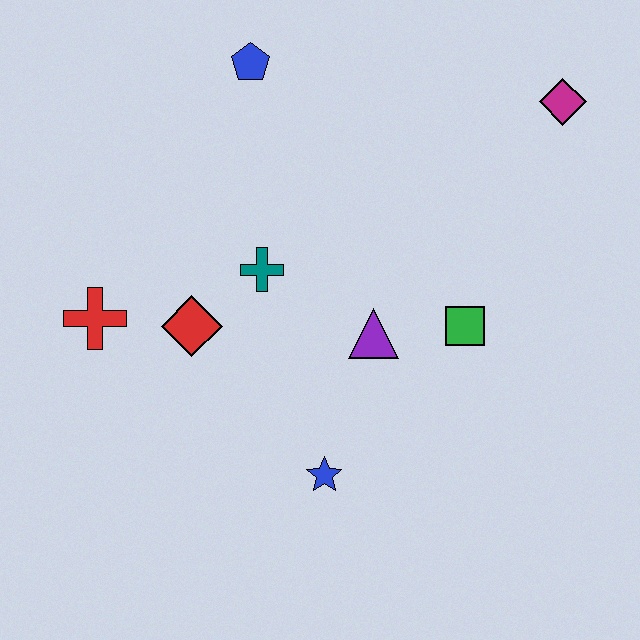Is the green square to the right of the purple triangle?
Yes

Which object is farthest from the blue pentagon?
The blue star is farthest from the blue pentagon.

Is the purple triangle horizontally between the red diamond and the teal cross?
No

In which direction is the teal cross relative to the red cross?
The teal cross is to the right of the red cross.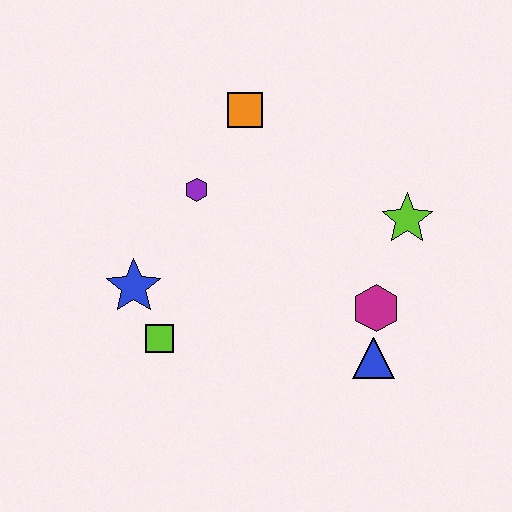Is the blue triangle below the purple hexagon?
Yes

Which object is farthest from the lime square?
The lime star is farthest from the lime square.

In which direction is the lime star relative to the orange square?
The lime star is to the right of the orange square.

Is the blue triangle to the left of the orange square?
No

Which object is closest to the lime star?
The magenta hexagon is closest to the lime star.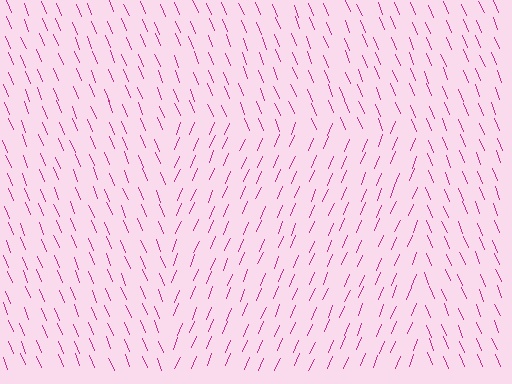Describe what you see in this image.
The image is filled with small magenta line segments. A rectangle region in the image has lines oriented differently from the surrounding lines, creating a visible texture boundary.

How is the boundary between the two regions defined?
The boundary is defined purely by a change in line orientation (approximately 45 degrees difference). All lines are the same color and thickness.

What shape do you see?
I see a rectangle.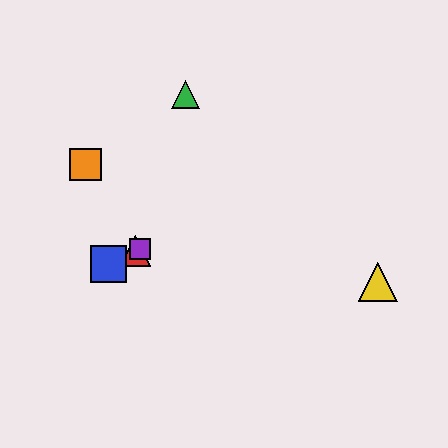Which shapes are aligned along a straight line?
The red triangle, the blue square, the purple square are aligned along a straight line.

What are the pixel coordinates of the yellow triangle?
The yellow triangle is at (378, 282).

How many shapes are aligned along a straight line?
3 shapes (the red triangle, the blue square, the purple square) are aligned along a straight line.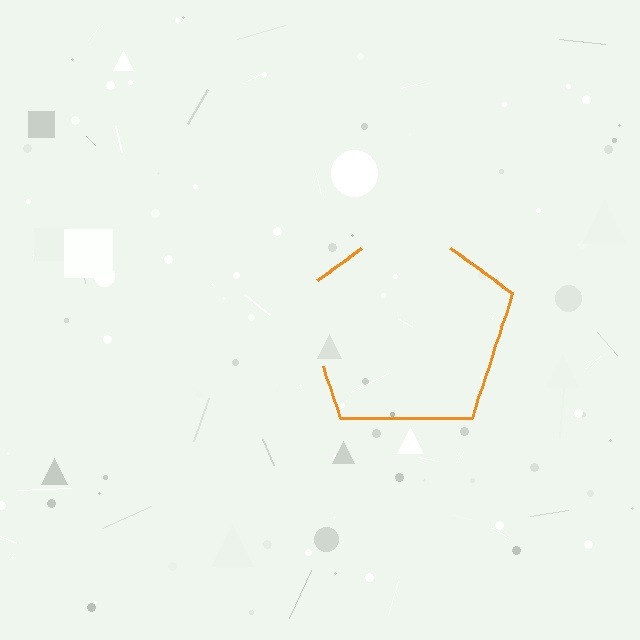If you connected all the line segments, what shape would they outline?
They would outline a pentagon.